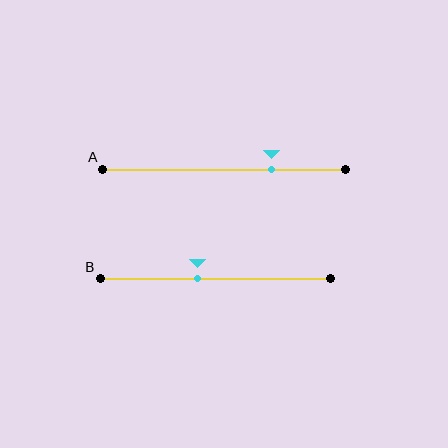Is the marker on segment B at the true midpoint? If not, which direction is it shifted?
No, the marker on segment B is shifted to the left by about 8% of the segment length.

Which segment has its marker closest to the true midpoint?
Segment B has its marker closest to the true midpoint.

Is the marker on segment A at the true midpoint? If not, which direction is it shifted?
No, the marker on segment A is shifted to the right by about 20% of the segment length.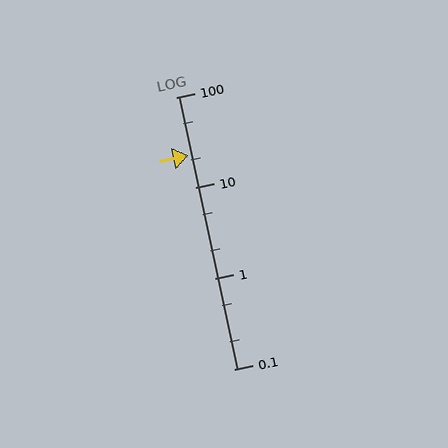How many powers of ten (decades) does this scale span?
The scale spans 3 decades, from 0.1 to 100.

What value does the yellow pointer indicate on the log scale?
The pointer indicates approximately 23.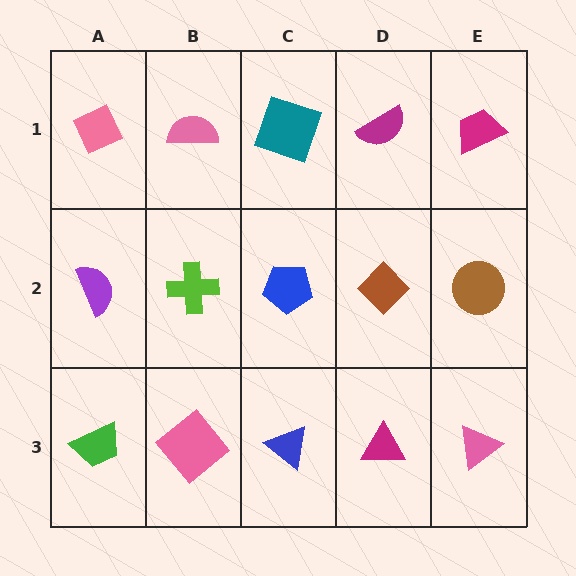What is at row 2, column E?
A brown circle.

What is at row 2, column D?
A brown diamond.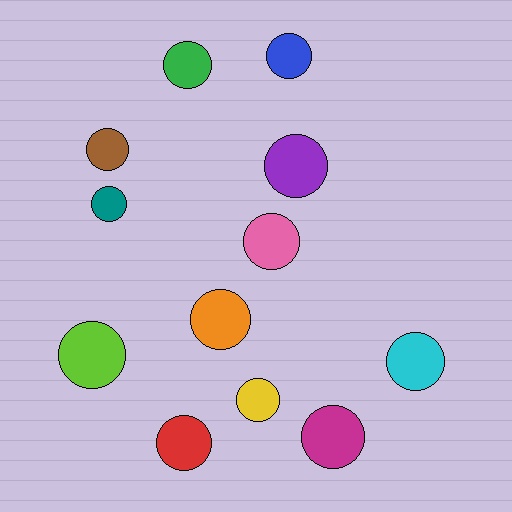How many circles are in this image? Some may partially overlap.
There are 12 circles.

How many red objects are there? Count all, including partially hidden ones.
There is 1 red object.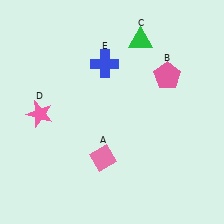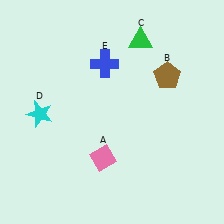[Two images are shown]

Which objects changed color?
B changed from pink to brown. D changed from pink to cyan.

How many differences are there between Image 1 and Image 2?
There are 2 differences between the two images.